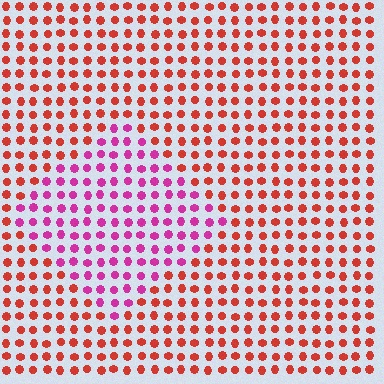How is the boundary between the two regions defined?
The boundary is defined purely by a slight shift in hue (about 46 degrees). Spacing, size, and orientation are identical on both sides.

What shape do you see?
I see a diamond.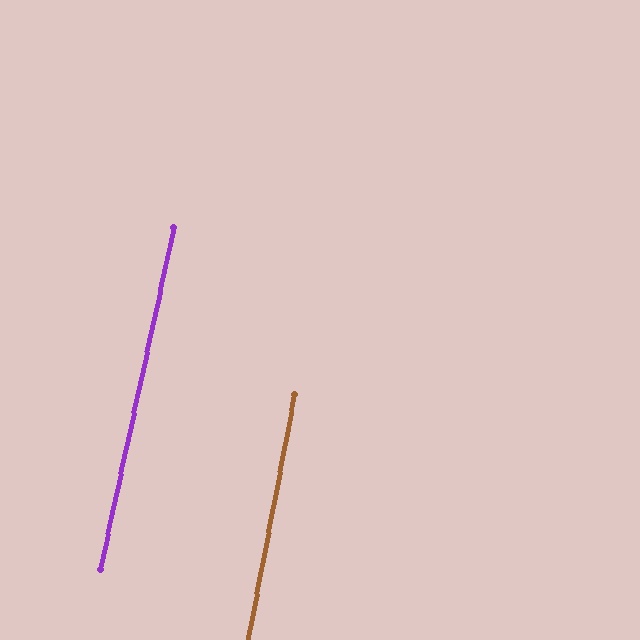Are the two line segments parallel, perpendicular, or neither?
Parallel — their directions differ by only 1.6°.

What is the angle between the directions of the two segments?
Approximately 2 degrees.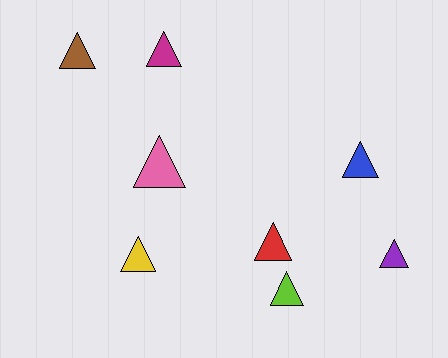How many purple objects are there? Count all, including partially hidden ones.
There is 1 purple object.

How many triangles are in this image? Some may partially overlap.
There are 8 triangles.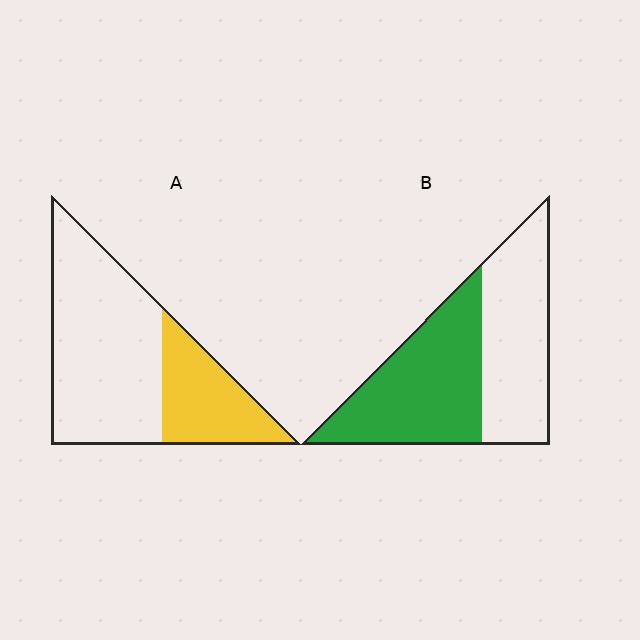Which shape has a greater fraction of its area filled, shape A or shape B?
Shape B.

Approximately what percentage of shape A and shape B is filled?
A is approximately 30% and B is approximately 55%.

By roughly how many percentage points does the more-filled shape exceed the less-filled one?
By roughly 20 percentage points (B over A).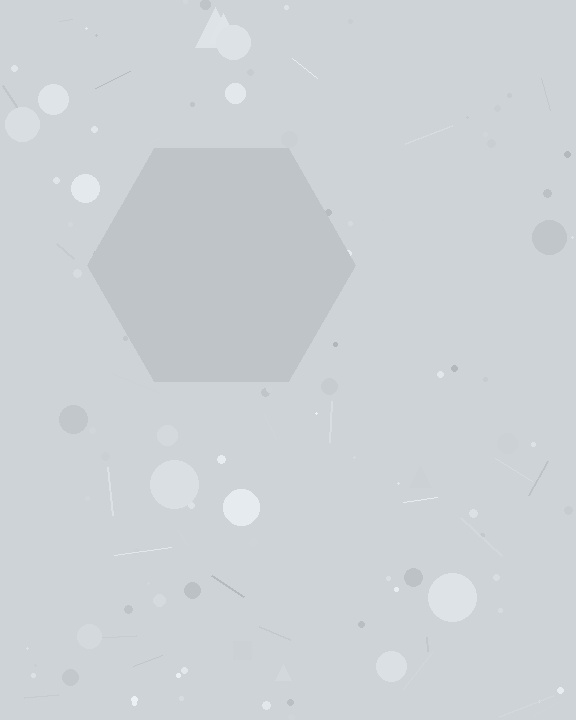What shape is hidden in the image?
A hexagon is hidden in the image.